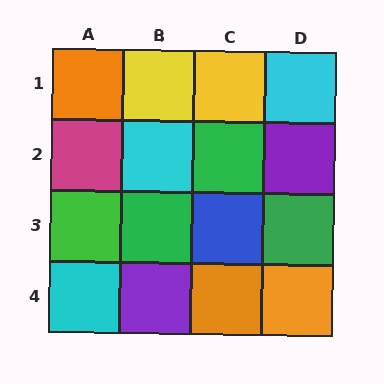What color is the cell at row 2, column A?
Magenta.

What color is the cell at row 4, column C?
Orange.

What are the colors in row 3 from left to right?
Green, green, blue, green.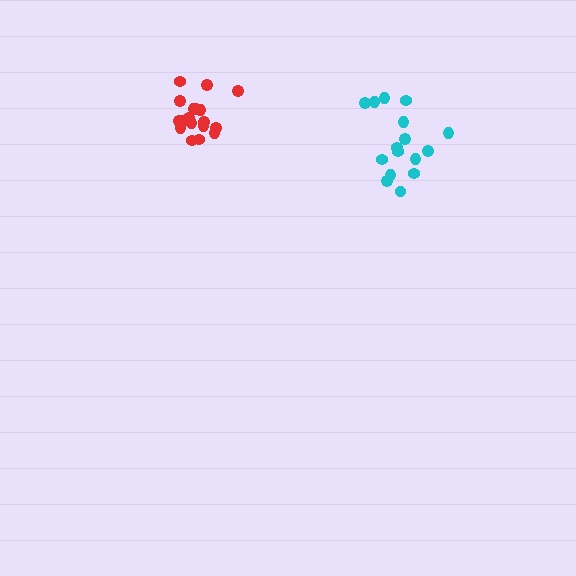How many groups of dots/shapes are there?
There are 2 groups.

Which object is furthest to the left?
The red cluster is leftmost.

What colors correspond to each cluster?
The clusters are colored: cyan, red.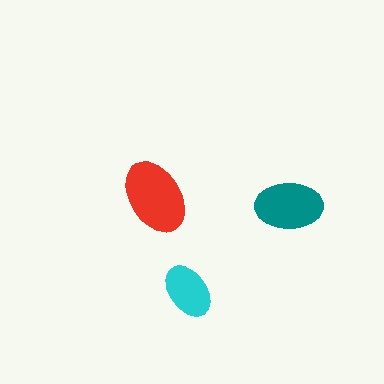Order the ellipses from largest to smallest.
the red one, the teal one, the cyan one.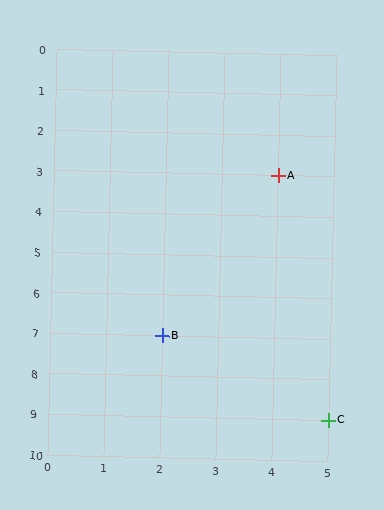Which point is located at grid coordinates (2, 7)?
Point B is at (2, 7).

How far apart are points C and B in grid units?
Points C and B are 3 columns and 2 rows apart (about 3.6 grid units diagonally).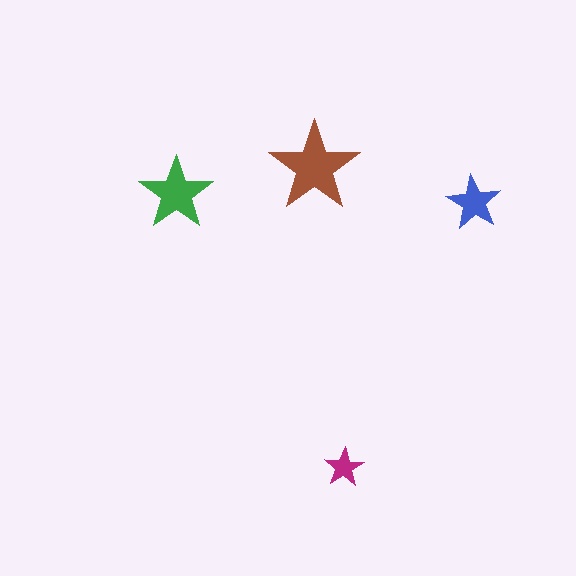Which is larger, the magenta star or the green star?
The green one.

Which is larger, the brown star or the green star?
The brown one.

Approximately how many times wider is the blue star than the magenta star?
About 1.5 times wider.